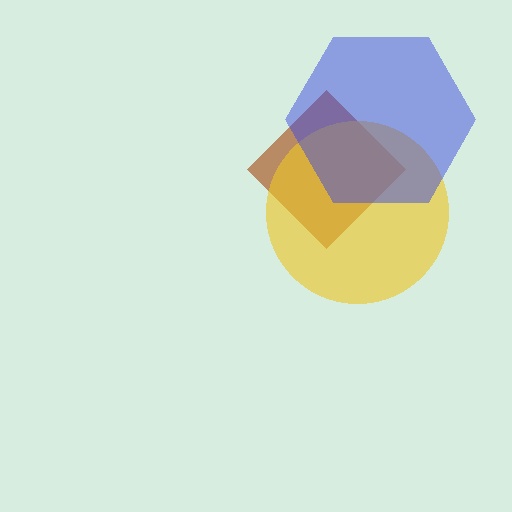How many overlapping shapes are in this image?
There are 3 overlapping shapes in the image.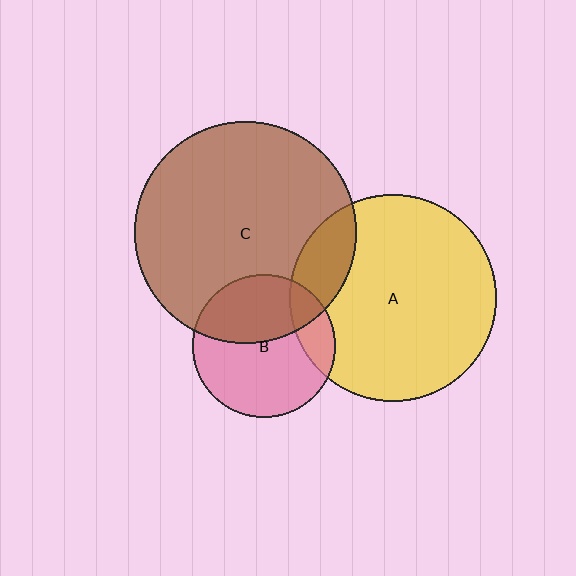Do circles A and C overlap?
Yes.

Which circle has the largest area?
Circle C (brown).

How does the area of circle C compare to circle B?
Approximately 2.4 times.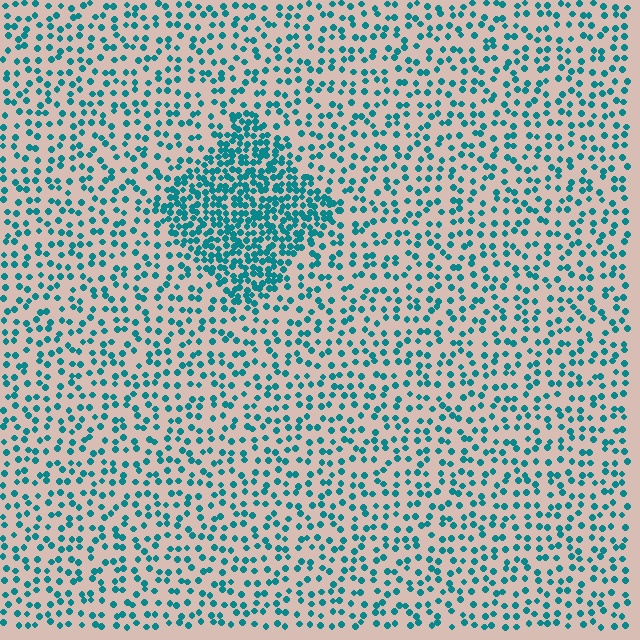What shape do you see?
I see a diamond.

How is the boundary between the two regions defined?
The boundary is defined by a change in element density (approximately 2.4x ratio). All elements are the same color, size, and shape.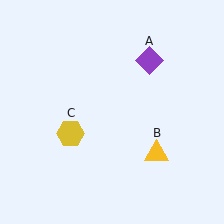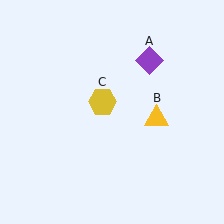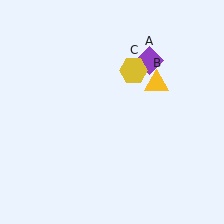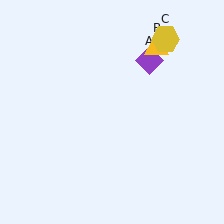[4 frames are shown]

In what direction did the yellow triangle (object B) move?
The yellow triangle (object B) moved up.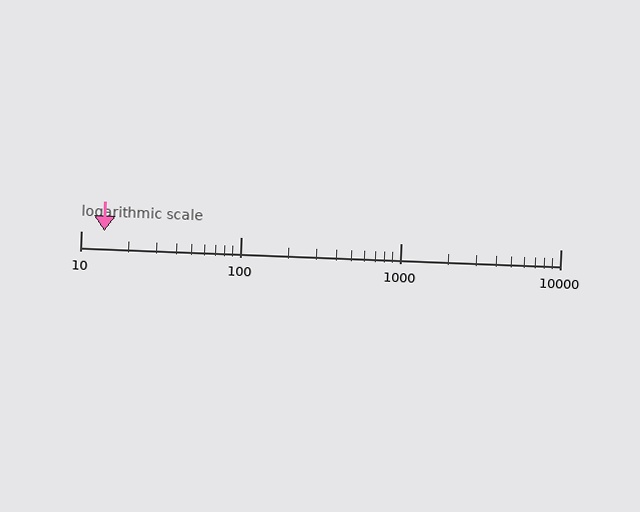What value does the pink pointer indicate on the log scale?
The pointer indicates approximately 14.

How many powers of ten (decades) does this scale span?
The scale spans 3 decades, from 10 to 10000.